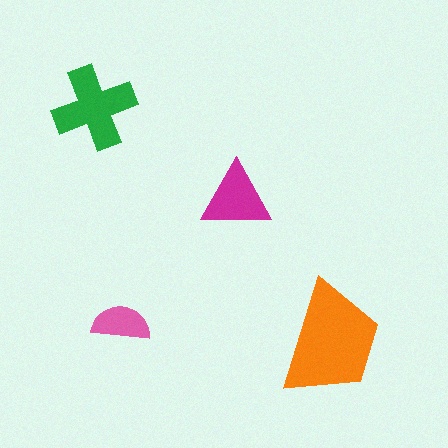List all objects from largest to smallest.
The orange trapezoid, the green cross, the magenta triangle, the pink semicircle.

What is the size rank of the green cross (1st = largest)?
2nd.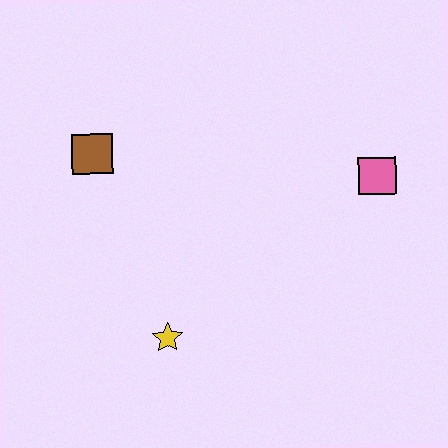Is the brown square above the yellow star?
Yes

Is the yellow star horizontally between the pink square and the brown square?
Yes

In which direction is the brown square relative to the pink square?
The brown square is to the left of the pink square.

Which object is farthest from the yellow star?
The pink square is farthest from the yellow star.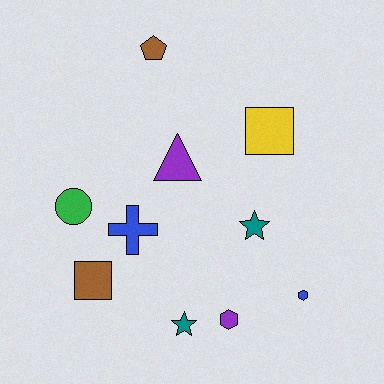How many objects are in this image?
There are 10 objects.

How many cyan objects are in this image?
There are no cyan objects.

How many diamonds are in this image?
There are no diamonds.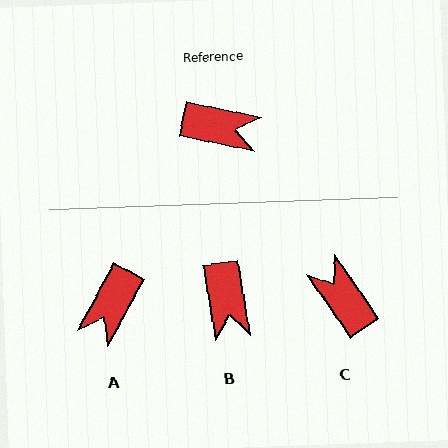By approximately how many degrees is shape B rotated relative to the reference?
Approximately 69 degrees clockwise.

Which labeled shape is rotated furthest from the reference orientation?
C, about 136 degrees away.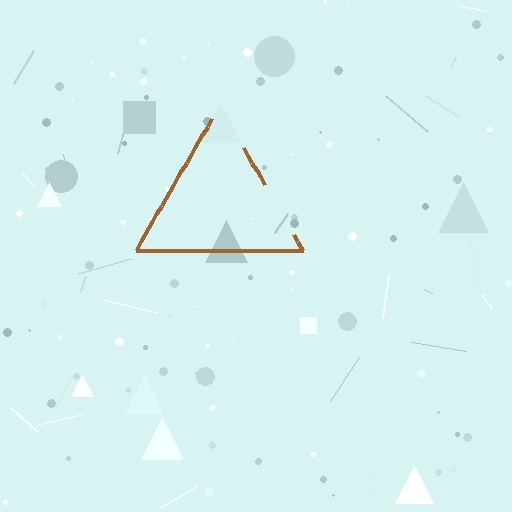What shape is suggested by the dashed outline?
The dashed outline suggests a triangle.